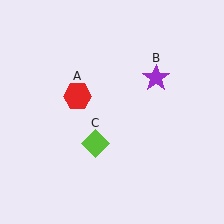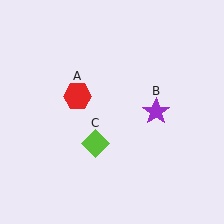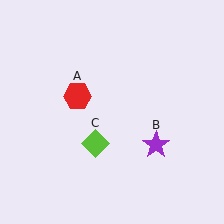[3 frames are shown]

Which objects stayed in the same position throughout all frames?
Red hexagon (object A) and lime diamond (object C) remained stationary.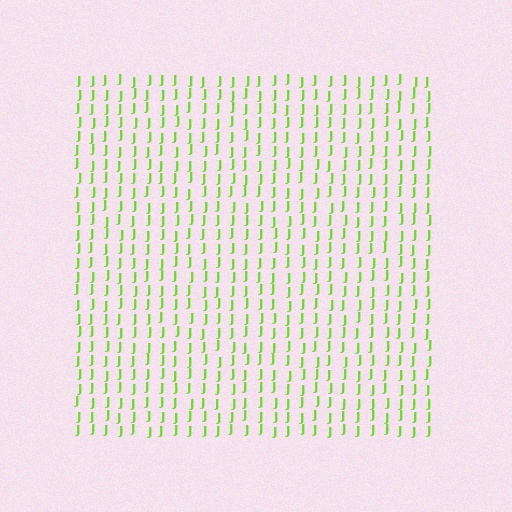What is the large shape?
The large shape is a square.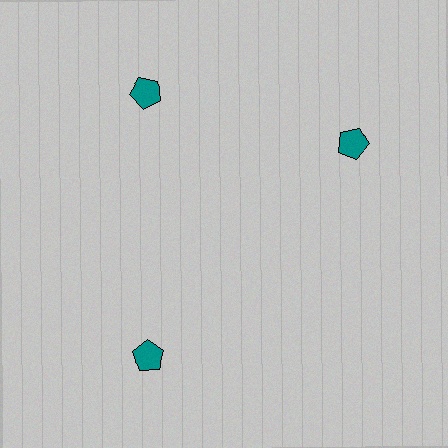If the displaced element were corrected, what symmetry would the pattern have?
It would have 3-fold rotational symmetry — the pattern would map onto itself every 120 degrees.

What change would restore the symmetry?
The symmetry would be restored by rotating it back into even spacing with its neighbors so that all 3 pentagons sit at equal angles and equal distance from the center.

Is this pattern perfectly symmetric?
No. The 3 teal pentagons are arranged in a ring, but one element near the 3 o'clock position is rotated out of alignment along the ring, breaking the 3-fold rotational symmetry.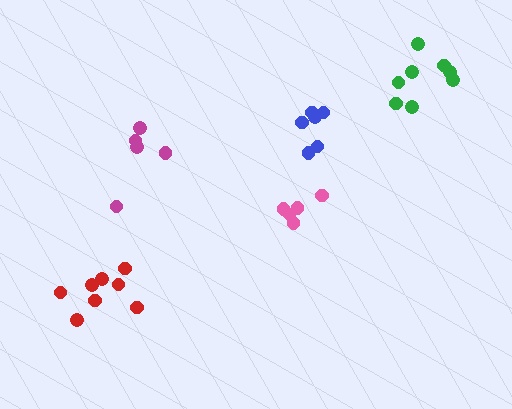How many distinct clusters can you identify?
There are 5 distinct clusters.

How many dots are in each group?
Group 1: 8 dots, Group 2: 5 dots, Group 3: 5 dots, Group 4: 8 dots, Group 5: 6 dots (32 total).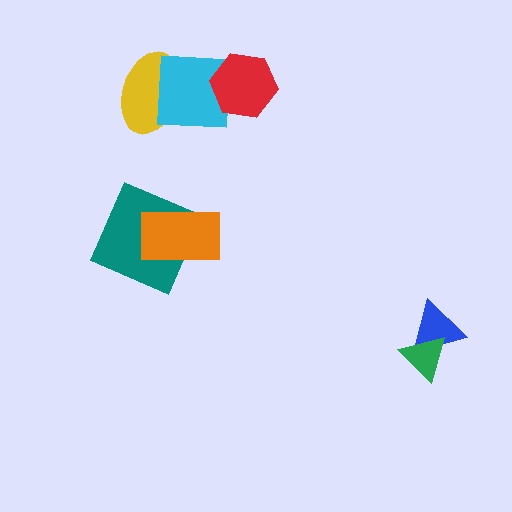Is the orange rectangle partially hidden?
No, no other shape covers it.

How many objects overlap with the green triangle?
1 object overlaps with the green triangle.